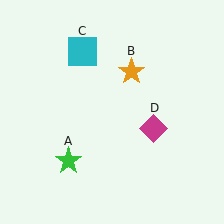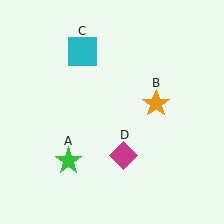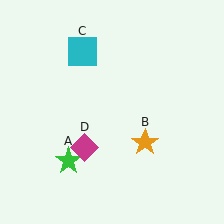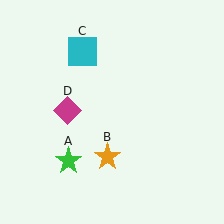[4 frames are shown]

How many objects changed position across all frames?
2 objects changed position: orange star (object B), magenta diamond (object D).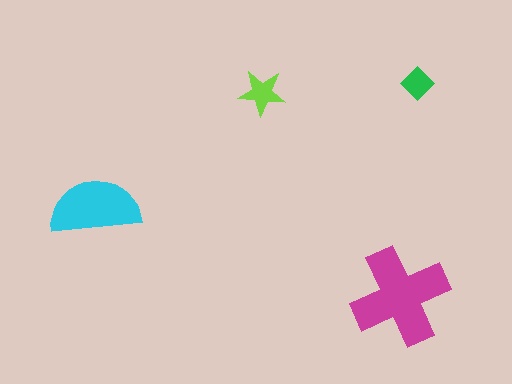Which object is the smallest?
The green diamond.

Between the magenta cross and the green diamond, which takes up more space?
The magenta cross.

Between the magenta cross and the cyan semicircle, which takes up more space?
The magenta cross.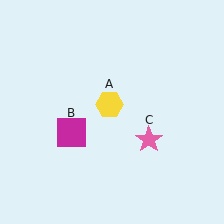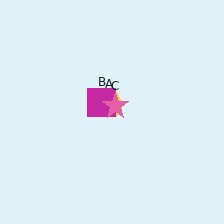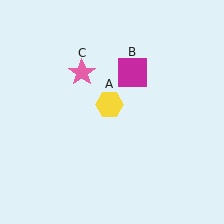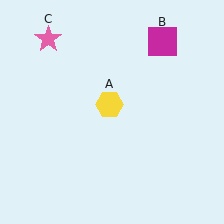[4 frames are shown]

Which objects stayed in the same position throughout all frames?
Yellow hexagon (object A) remained stationary.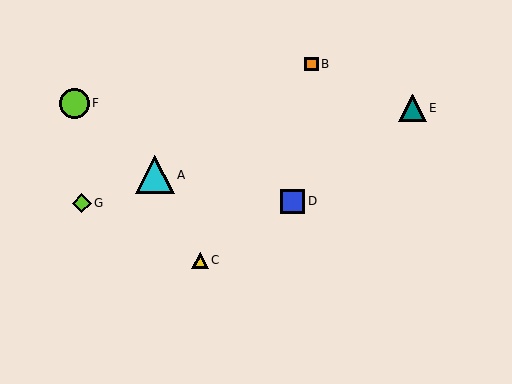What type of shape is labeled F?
Shape F is a lime circle.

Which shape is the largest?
The cyan triangle (labeled A) is the largest.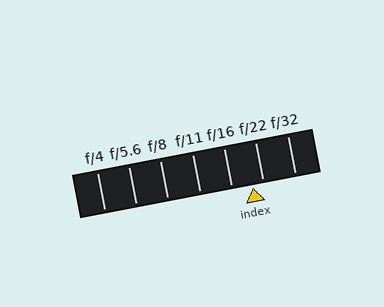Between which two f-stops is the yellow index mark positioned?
The index mark is between f/16 and f/22.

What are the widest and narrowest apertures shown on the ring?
The widest aperture shown is f/4 and the narrowest is f/32.